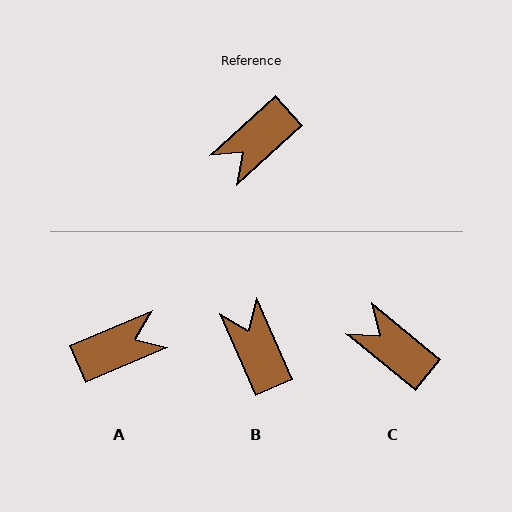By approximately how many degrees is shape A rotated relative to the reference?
Approximately 161 degrees counter-clockwise.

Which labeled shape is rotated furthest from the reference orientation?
A, about 161 degrees away.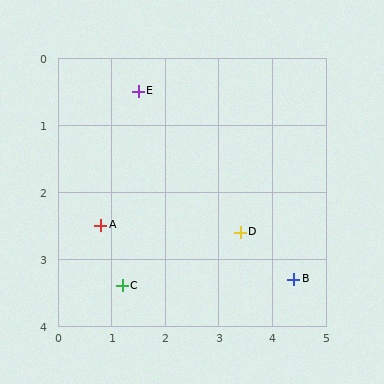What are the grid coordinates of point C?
Point C is at approximately (1.2, 3.4).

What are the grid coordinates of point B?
Point B is at approximately (4.4, 3.3).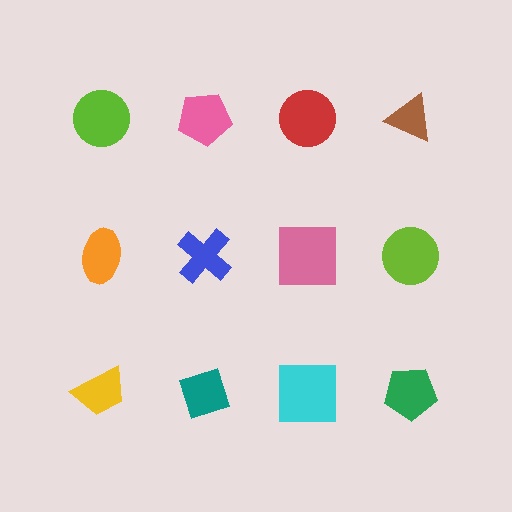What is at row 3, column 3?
A cyan square.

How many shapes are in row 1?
4 shapes.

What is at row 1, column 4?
A brown triangle.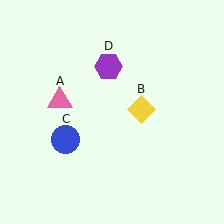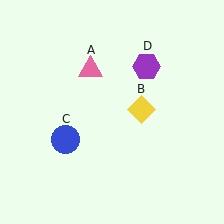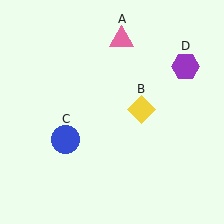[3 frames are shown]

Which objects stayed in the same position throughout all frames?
Yellow diamond (object B) and blue circle (object C) remained stationary.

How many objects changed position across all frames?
2 objects changed position: pink triangle (object A), purple hexagon (object D).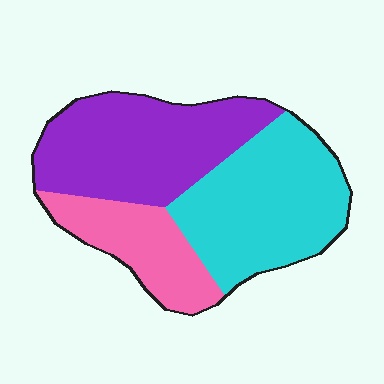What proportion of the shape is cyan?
Cyan takes up about two fifths (2/5) of the shape.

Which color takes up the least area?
Pink, at roughly 20%.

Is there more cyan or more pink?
Cyan.